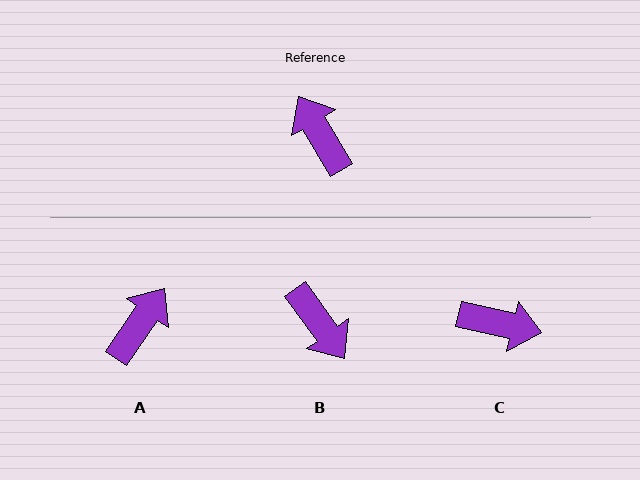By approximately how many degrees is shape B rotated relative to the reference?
Approximately 174 degrees clockwise.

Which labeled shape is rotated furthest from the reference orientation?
B, about 174 degrees away.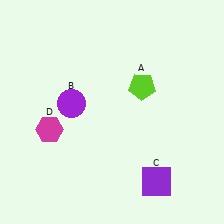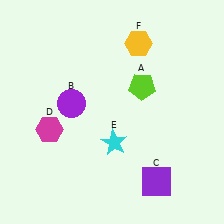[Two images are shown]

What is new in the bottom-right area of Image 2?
A cyan star (E) was added in the bottom-right area of Image 2.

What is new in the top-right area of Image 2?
A yellow hexagon (F) was added in the top-right area of Image 2.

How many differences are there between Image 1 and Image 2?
There are 2 differences between the two images.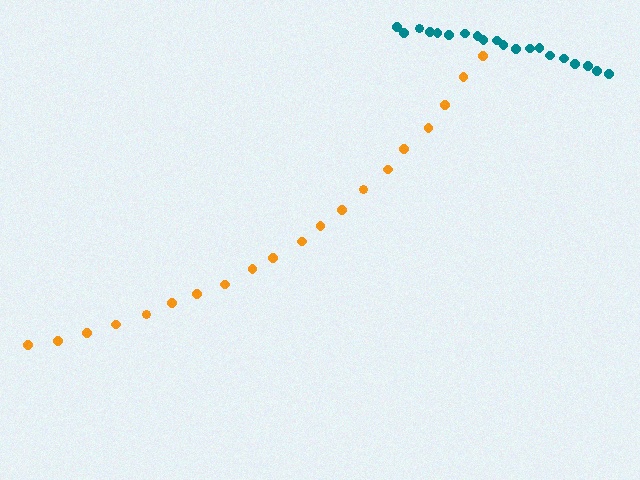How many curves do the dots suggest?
There are 2 distinct paths.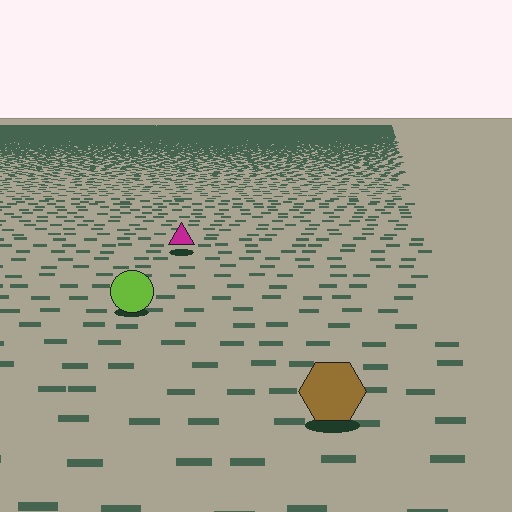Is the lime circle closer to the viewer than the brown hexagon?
No. The brown hexagon is closer — you can tell from the texture gradient: the ground texture is coarser near it.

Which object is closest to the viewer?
The brown hexagon is closest. The texture marks near it are larger and more spread out.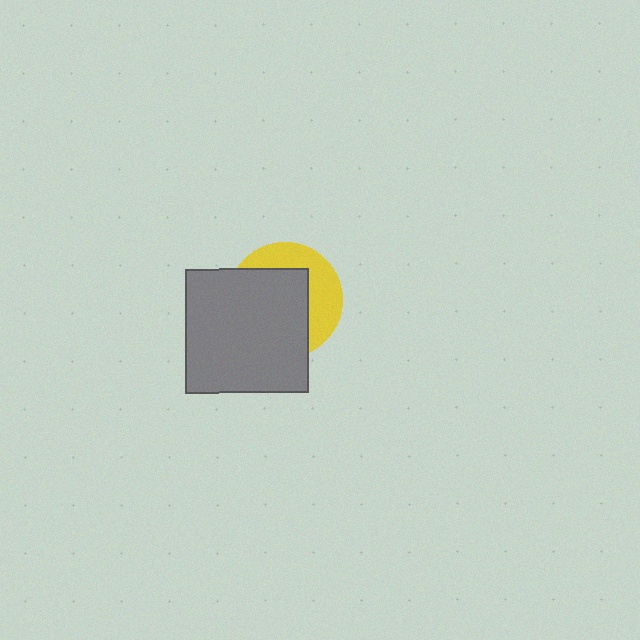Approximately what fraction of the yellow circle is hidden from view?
Roughly 62% of the yellow circle is hidden behind the gray square.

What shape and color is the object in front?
The object in front is a gray square.